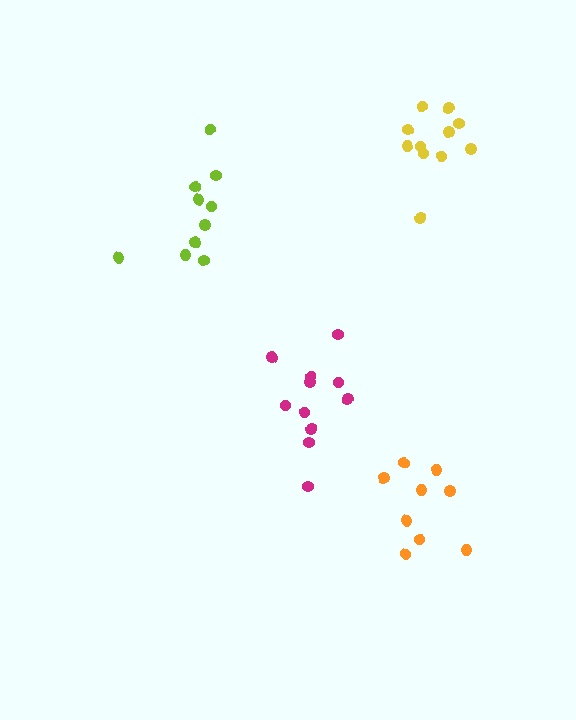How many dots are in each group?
Group 1: 11 dots, Group 2: 9 dots, Group 3: 10 dots, Group 4: 11 dots (41 total).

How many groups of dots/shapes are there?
There are 4 groups.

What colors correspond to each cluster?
The clusters are colored: yellow, orange, lime, magenta.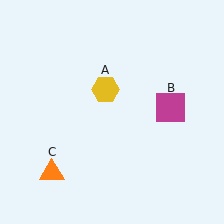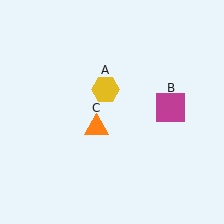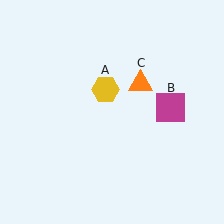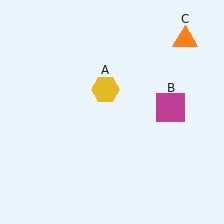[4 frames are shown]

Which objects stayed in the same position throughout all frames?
Yellow hexagon (object A) and magenta square (object B) remained stationary.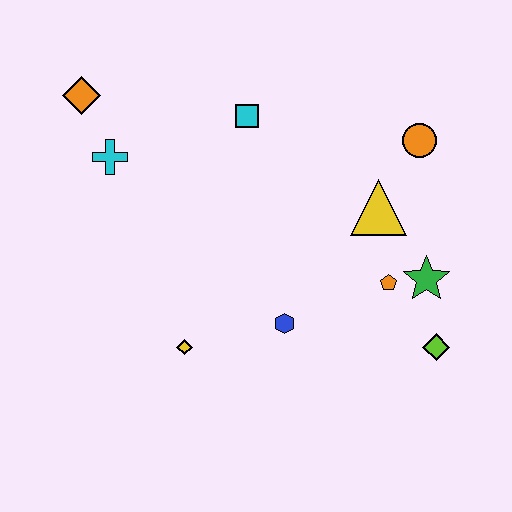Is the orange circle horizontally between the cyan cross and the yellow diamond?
No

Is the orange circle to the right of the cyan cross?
Yes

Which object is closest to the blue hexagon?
The yellow diamond is closest to the blue hexagon.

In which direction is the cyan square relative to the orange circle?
The cyan square is to the left of the orange circle.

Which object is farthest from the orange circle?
The orange diamond is farthest from the orange circle.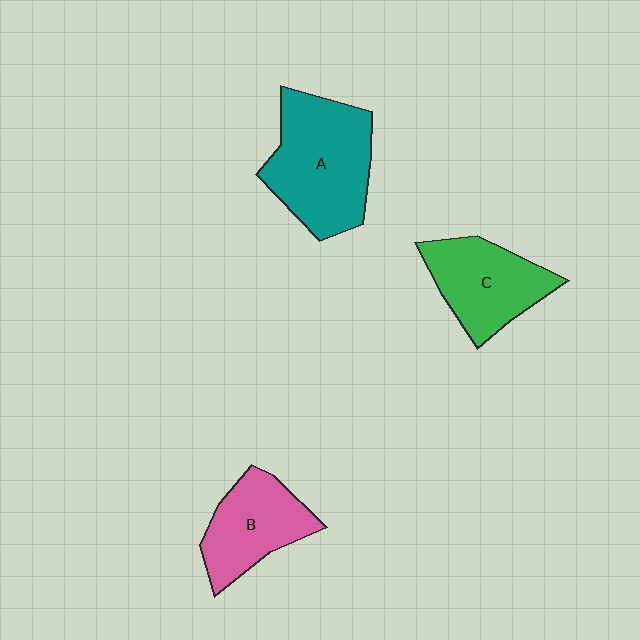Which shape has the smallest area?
Shape B (pink).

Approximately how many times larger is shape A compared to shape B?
Approximately 1.5 times.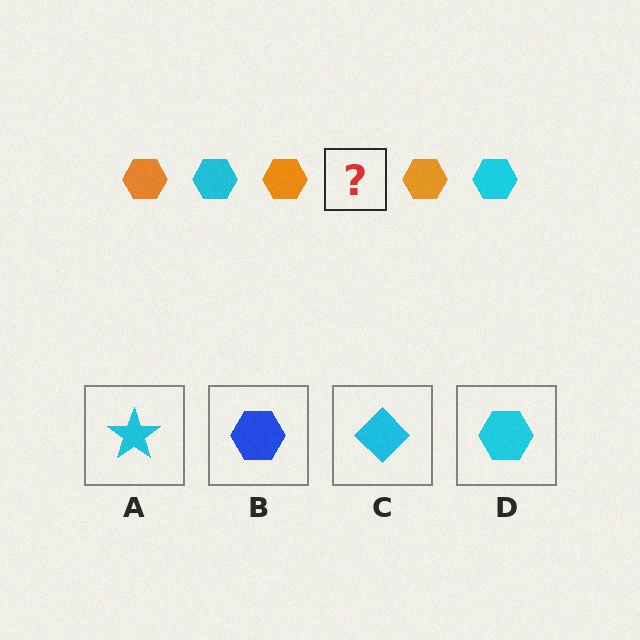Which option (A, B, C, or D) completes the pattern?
D.